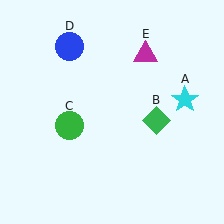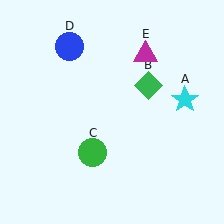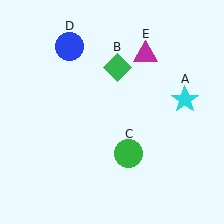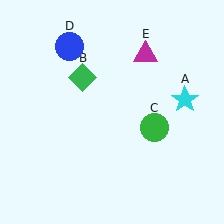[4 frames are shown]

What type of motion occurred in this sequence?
The green diamond (object B), green circle (object C) rotated counterclockwise around the center of the scene.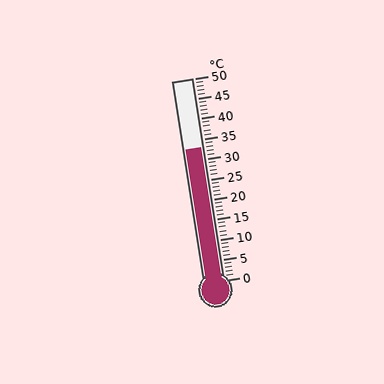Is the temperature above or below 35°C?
The temperature is below 35°C.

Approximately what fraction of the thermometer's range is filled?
The thermometer is filled to approximately 65% of its range.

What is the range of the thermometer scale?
The thermometer scale ranges from 0°C to 50°C.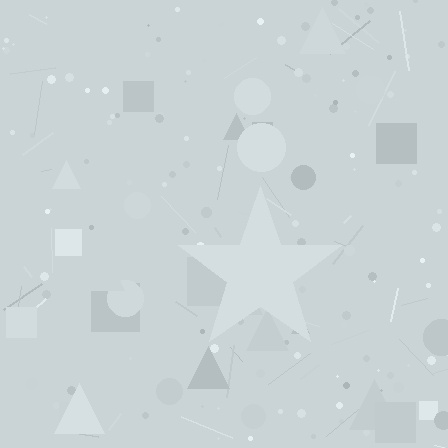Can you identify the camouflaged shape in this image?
The camouflaged shape is a star.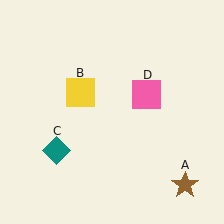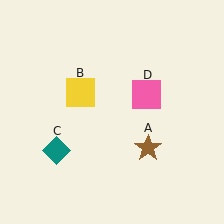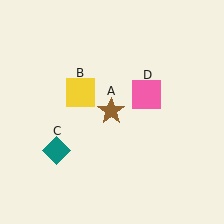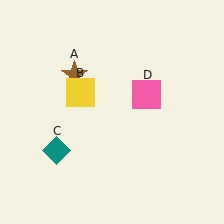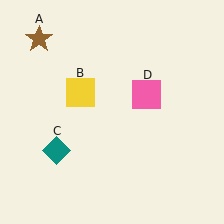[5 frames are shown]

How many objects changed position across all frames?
1 object changed position: brown star (object A).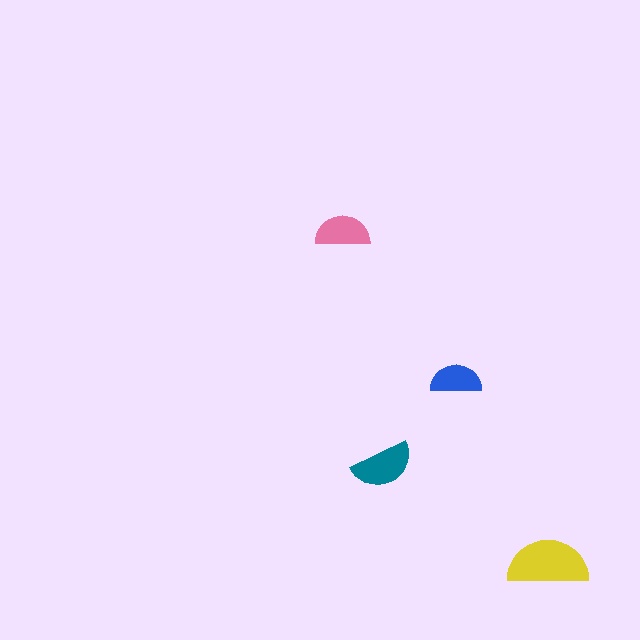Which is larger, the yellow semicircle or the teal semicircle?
The yellow one.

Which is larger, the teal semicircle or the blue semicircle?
The teal one.